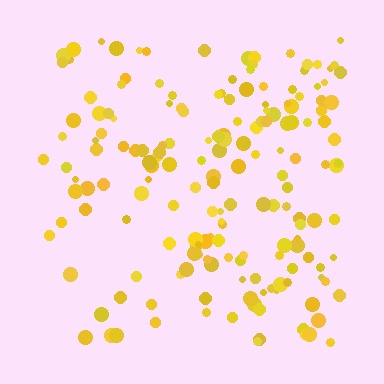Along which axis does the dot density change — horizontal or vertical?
Horizontal.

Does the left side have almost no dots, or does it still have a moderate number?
Still a moderate number, just noticeably fewer than the right.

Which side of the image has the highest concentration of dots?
The right.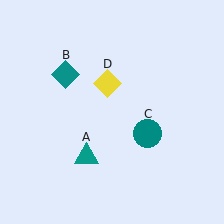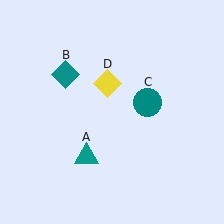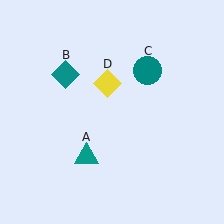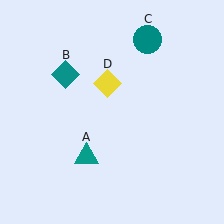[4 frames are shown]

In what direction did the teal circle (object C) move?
The teal circle (object C) moved up.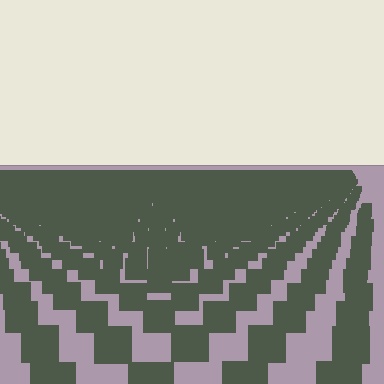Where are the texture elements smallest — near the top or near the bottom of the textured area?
Near the top.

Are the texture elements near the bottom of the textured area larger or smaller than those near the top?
Larger. Near the bottom, elements are closer to the viewer and appear at a bigger on-screen size.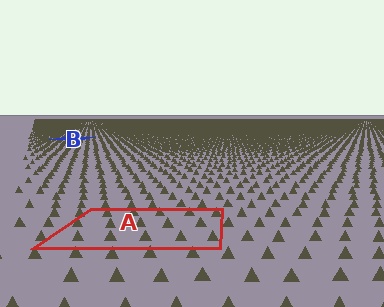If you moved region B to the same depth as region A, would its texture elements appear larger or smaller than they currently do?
They would appear larger. At a closer depth, the same texture elements are projected at a bigger on-screen size.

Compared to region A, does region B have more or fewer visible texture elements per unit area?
Region B has more texture elements per unit area — they are packed more densely because it is farther away.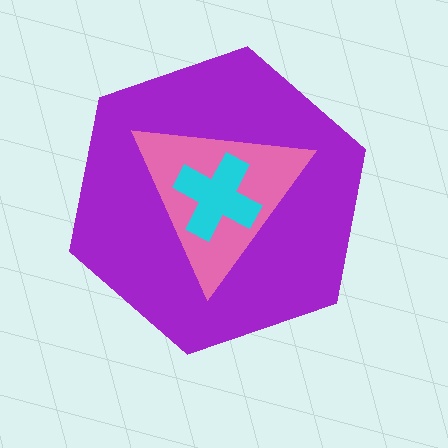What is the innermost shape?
The cyan cross.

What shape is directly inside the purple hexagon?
The pink triangle.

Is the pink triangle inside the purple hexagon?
Yes.